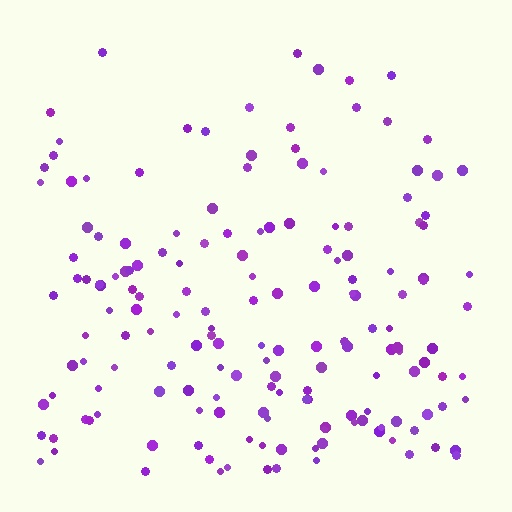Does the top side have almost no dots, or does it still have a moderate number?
Still a moderate number, just noticeably fewer than the bottom.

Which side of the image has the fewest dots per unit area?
The top.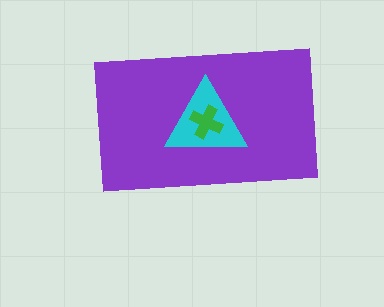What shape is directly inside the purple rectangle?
The cyan triangle.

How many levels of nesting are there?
3.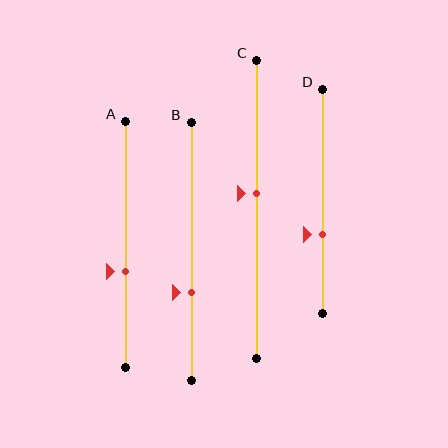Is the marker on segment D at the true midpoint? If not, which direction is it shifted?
No, the marker on segment D is shifted downward by about 15% of the segment length.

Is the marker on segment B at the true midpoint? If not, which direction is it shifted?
No, the marker on segment B is shifted downward by about 16% of the segment length.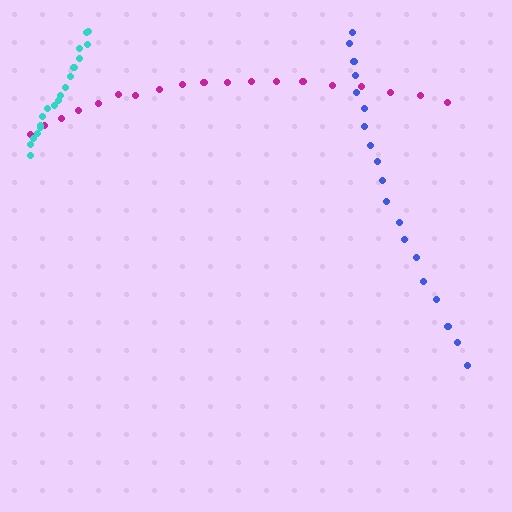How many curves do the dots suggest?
There are 3 distinct paths.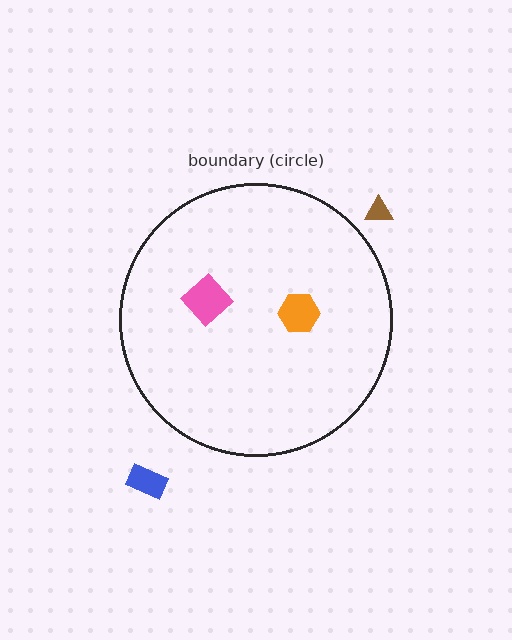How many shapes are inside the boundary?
2 inside, 2 outside.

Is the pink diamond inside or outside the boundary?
Inside.